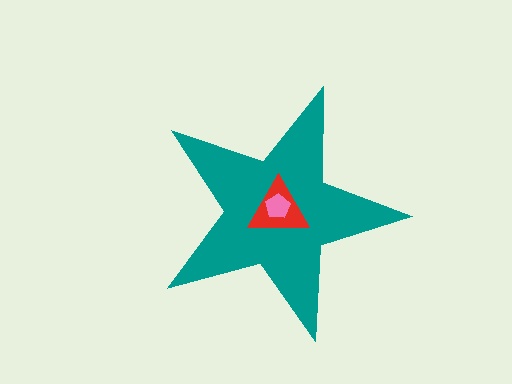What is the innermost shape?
The pink pentagon.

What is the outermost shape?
The teal star.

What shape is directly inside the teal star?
The red triangle.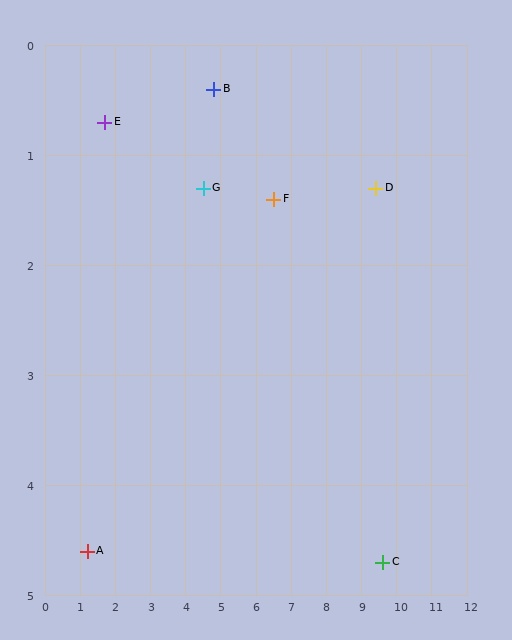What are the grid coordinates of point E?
Point E is at approximately (1.7, 0.7).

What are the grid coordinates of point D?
Point D is at approximately (9.4, 1.3).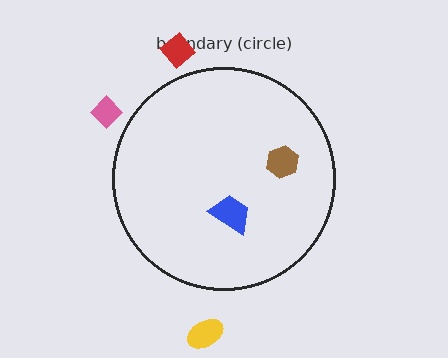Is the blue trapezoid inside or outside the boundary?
Inside.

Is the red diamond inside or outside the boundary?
Outside.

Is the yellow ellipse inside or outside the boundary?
Outside.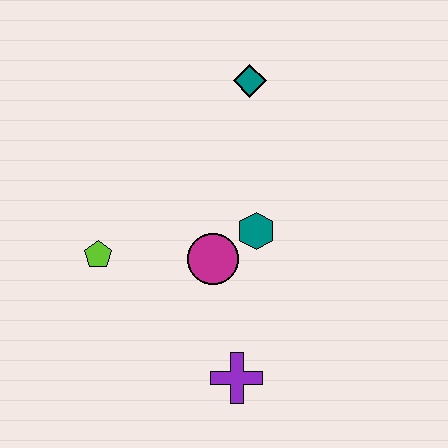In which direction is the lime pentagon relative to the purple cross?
The lime pentagon is to the left of the purple cross.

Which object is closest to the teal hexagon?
The magenta circle is closest to the teal hexagon.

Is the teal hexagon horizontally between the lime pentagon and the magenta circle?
No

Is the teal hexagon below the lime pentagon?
No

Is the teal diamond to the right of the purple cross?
Yes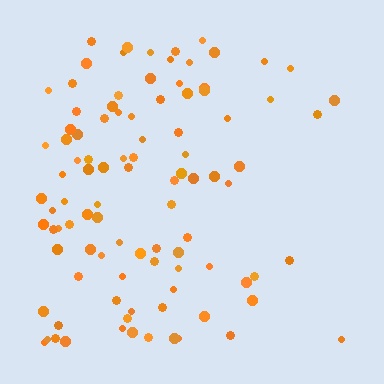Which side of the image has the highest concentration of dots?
The left.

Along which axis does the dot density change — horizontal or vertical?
Horizontal.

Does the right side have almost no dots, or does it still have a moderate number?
Still a moderate number, just noticeably fewer than the left.